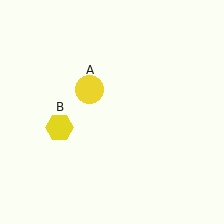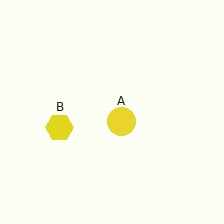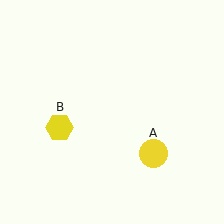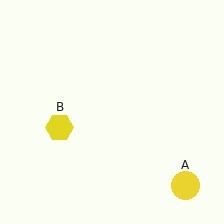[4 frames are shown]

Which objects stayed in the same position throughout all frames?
Yellow hexagon (object B) remained stationary.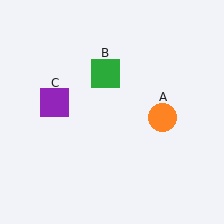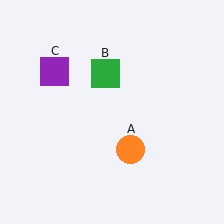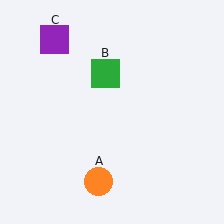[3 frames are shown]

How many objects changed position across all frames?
2 objects changed position: orange circle (object A), purple square (object C).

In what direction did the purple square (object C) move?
The purple square (object C) moved up.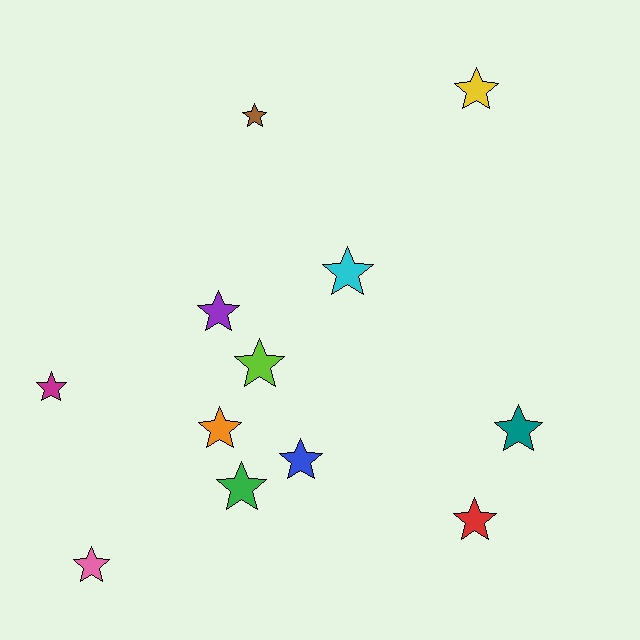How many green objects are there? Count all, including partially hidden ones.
There is 1 green object.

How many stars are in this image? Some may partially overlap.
There are 12 stars.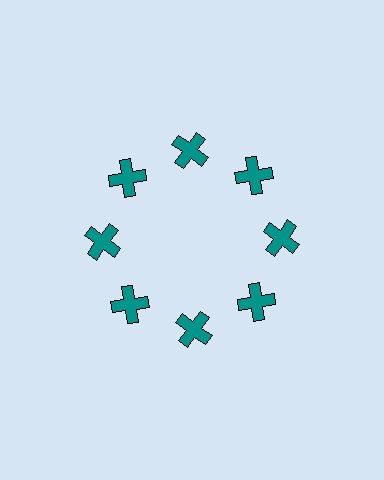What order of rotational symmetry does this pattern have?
This pattern has 8-fold rotational symmetry.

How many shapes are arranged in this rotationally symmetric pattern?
There are 8 shapes, arranged in 8 groups of 1.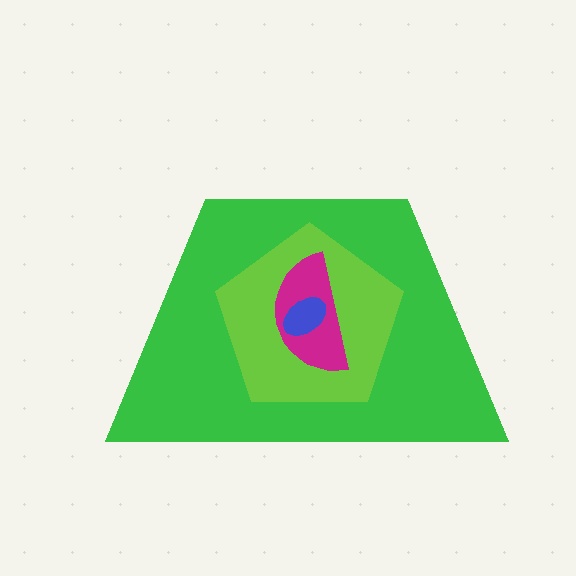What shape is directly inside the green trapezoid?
The lime pentagon.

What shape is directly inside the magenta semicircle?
The blue ellipse.